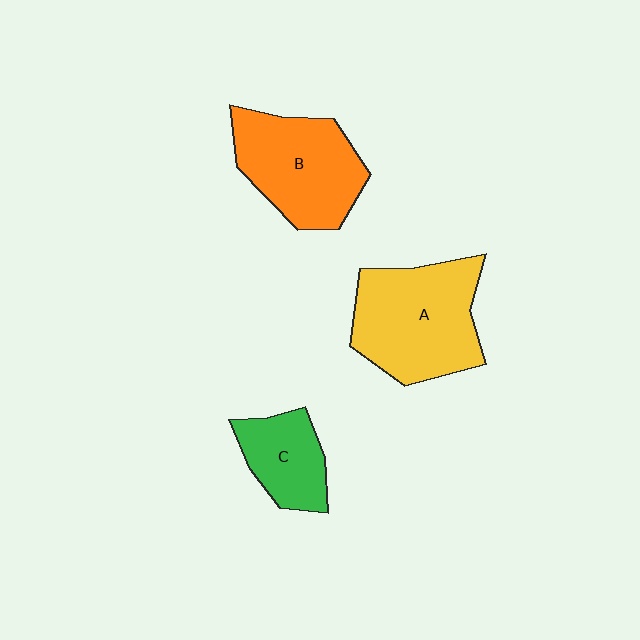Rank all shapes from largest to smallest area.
From largest to smallest: A (yellow), B (orange), C (green).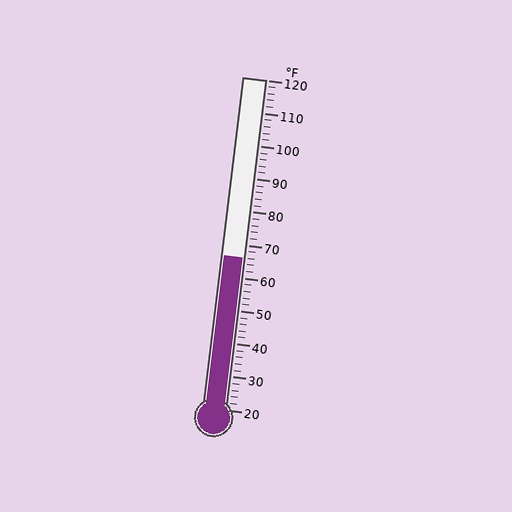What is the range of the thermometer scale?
The thermometer scale ranges from 20°F to 120°F.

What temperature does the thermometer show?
The thermometer shows approximately 66°F.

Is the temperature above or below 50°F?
The temperature is above 50°F.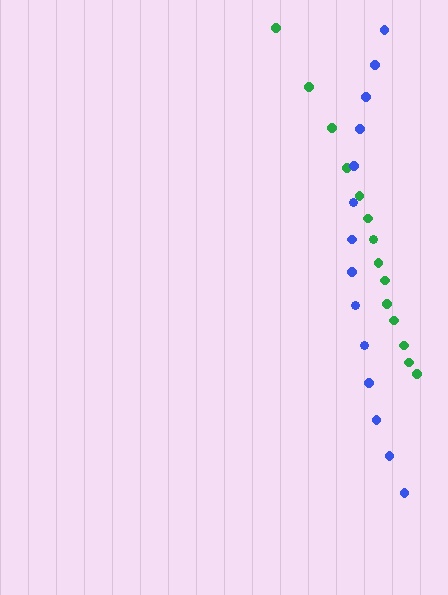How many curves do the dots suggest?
There are 2 distinct paths.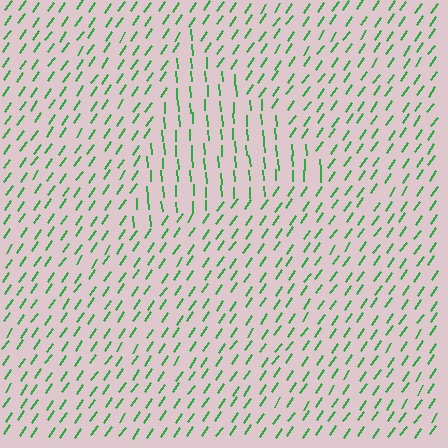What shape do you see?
I see a triangle.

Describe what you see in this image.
The image is filled with small green line segments. A triangle region in the image has lines oriented differently from the surrounding lines, creating a visible texture boundary.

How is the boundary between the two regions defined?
The boundary is defined purely by a change in line orientation (approximately 38 degrees difference). All lines are the same color and thickness.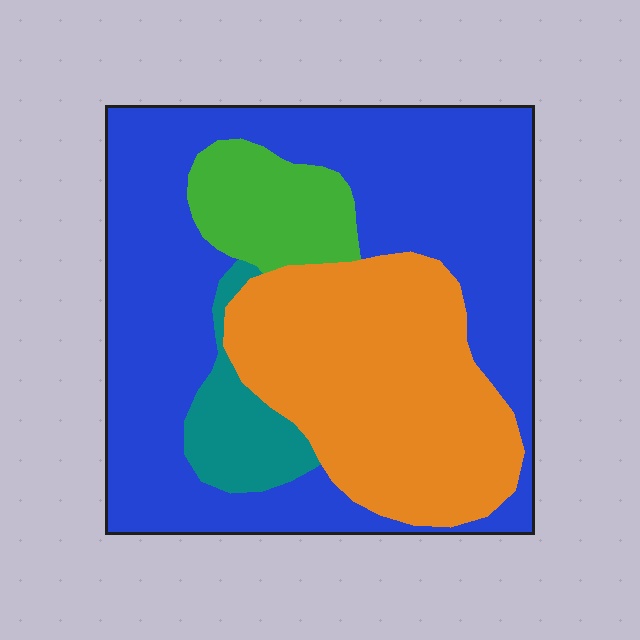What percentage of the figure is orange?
Orange takes up between a quarter and a half of the figure.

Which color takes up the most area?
Blue, at roughly 55%.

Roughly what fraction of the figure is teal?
Teal takes up less than a sixth of the figure.